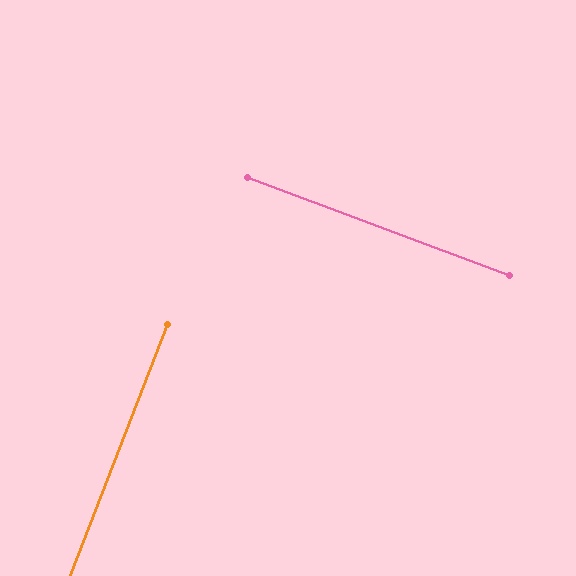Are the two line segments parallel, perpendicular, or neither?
Perpendicular — they meet at approximately 89°.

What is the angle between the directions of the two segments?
Approximately 89 degrees.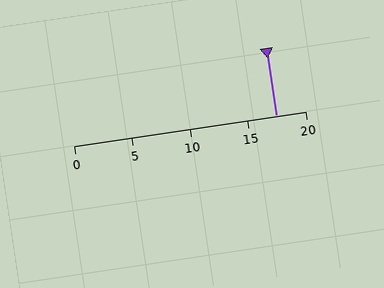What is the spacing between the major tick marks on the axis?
The major ticks are spaced 5 apart.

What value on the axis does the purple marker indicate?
The marker indicates approximately 17.5.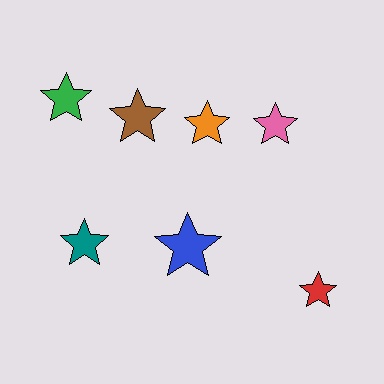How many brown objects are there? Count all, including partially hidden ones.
There is 1 brown object.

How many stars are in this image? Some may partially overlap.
There are 7 stars.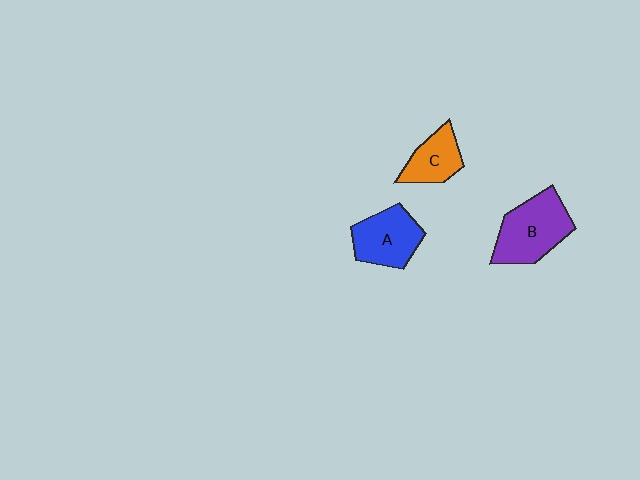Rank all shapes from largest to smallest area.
From largest to smallest: B (purple), A (blue), C (orange).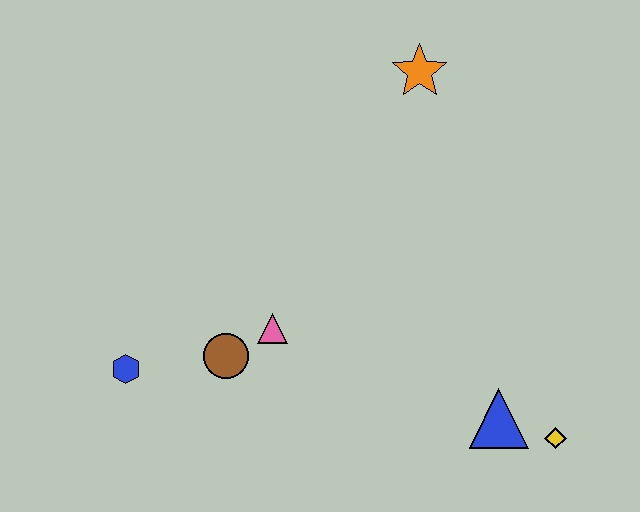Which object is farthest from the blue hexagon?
The yellow diamond is farthest from the blue hexagon.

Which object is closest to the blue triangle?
The yellow diamond is closest to the blue triangle.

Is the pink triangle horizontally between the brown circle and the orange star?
Yes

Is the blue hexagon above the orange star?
No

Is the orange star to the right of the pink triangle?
Yes